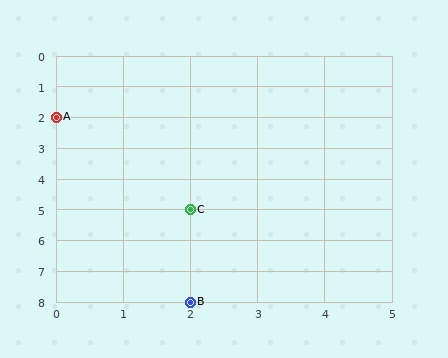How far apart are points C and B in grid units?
Points C and B are 3 rows apart.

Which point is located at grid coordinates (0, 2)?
Point A is at (0, 2).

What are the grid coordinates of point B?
Point B is at grid coordinates (2, 8).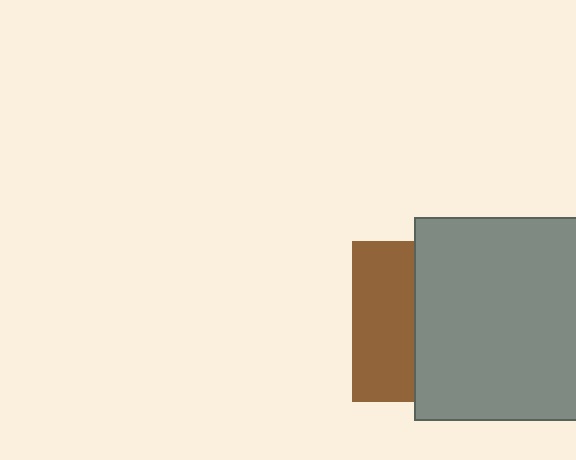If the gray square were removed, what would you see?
You would see the complete brown square.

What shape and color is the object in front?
The object in front is a gray square.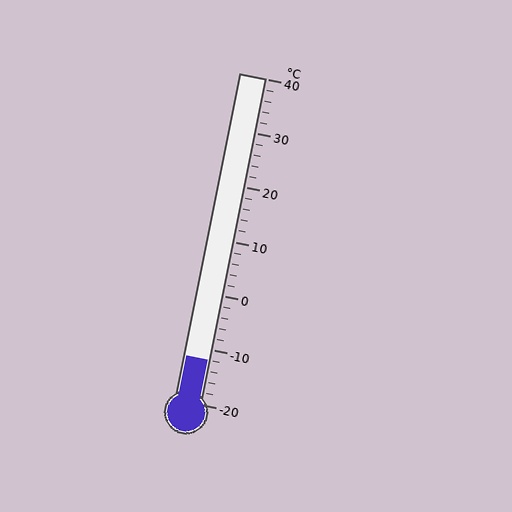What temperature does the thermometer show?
The thermometer shows approximately -12°C.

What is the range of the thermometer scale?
The thermometer scale ranges from -20°C to 40°C.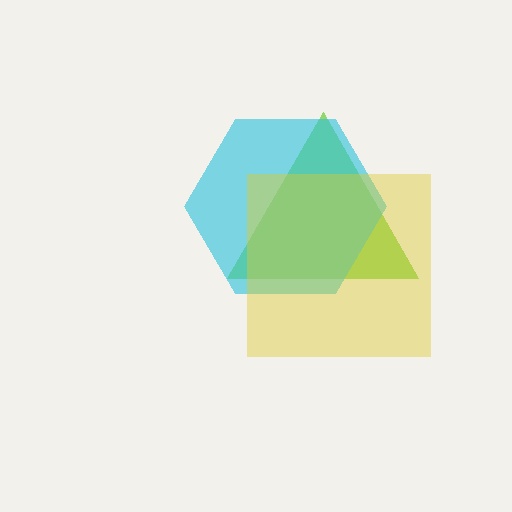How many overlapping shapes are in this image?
There are 3 overlapping shapes in the image.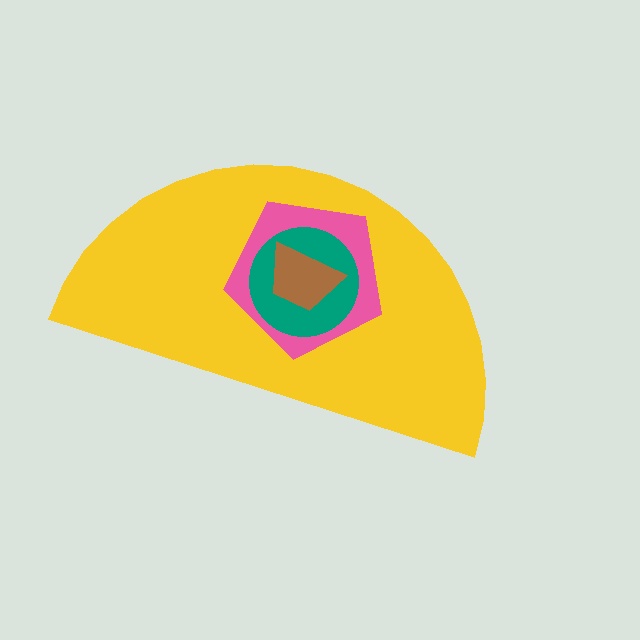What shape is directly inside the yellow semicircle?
The pink pentagon.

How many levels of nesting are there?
4.